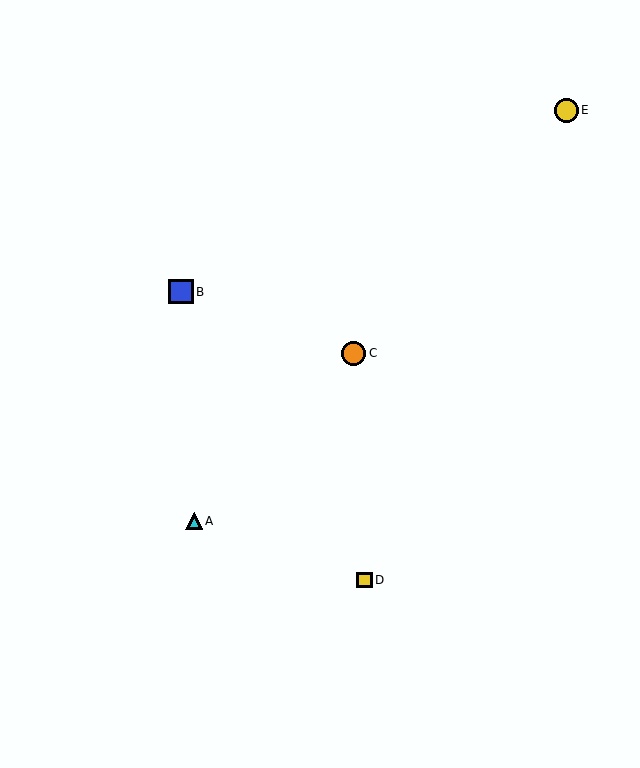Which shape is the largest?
The blue square (labeled B) is the largest.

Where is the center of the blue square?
The center of the blue square is at (181, 292).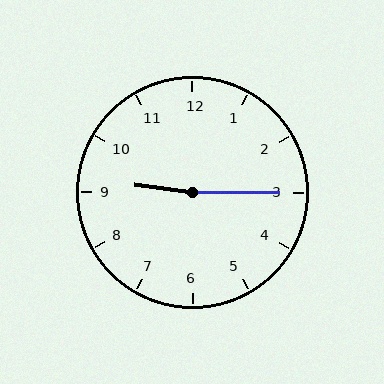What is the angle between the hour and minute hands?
Approximately 172 degrees.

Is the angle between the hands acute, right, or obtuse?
It is obtuse.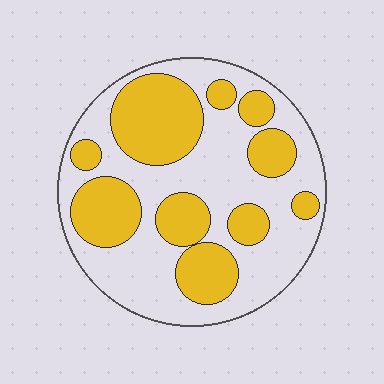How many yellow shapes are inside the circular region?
10.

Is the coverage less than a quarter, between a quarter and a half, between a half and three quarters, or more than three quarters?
Between a quarter and a half.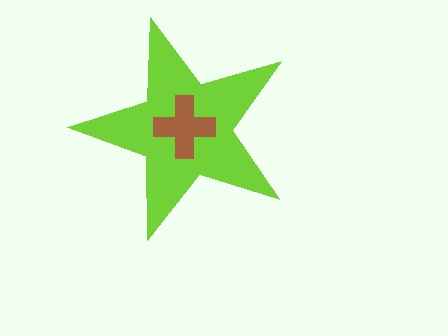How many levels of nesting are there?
2.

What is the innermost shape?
The brown cross.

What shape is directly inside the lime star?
The brown cross.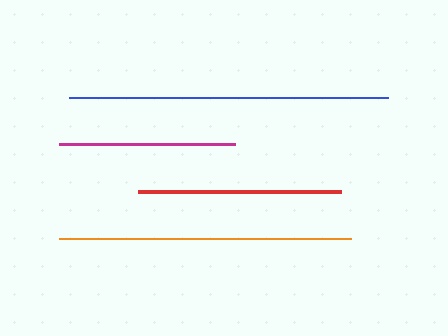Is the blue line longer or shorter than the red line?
The blue line is longer than the red line.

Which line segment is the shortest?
The magenta line is the shortest at approximately 177 pixels.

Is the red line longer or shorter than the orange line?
The orange line is longer than the red line.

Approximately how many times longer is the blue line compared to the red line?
The blue line is approximately 1.6 times the length of the red line.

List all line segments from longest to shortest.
From longest to shortest: blue, orange, red, magenta.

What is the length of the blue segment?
The blue segment is approximately 319 pixels long.